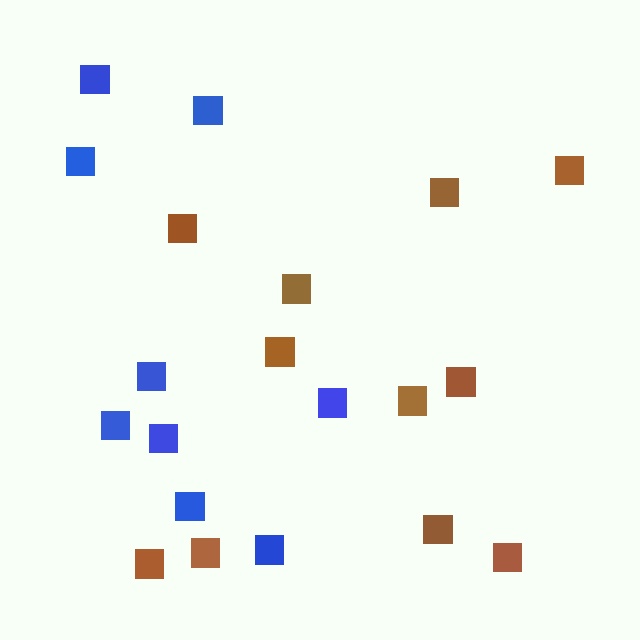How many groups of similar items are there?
There are 2 groups: one group of brown squares (11) and one group of blue squares (9).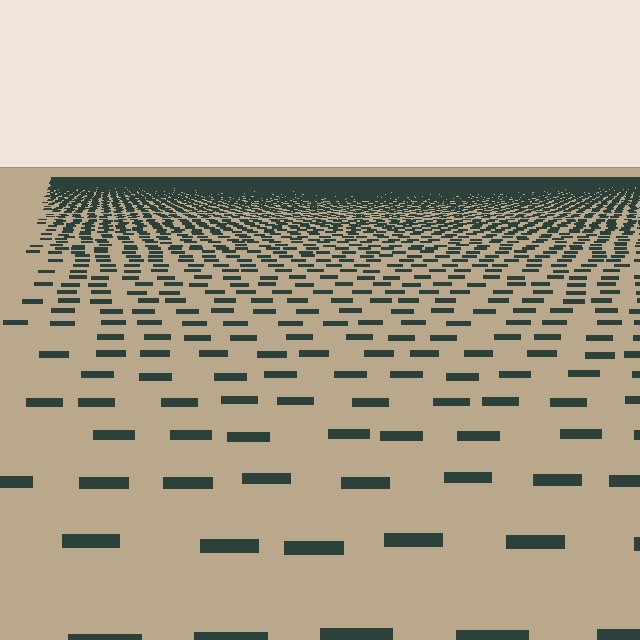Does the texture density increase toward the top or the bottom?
Density increases toward the top.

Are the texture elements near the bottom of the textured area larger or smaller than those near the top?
Larger. Near the bottom, elements are closer to the viewer and appear at a bigger on-screen size.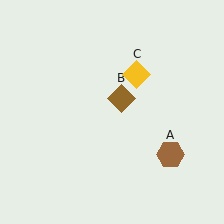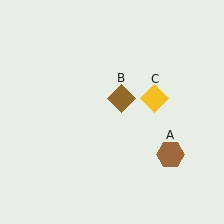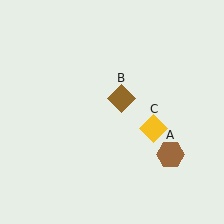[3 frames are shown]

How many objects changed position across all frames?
1 object changed position: yellow diamond (object C).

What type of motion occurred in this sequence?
The yellow diamond (object C) rotated clockwise around the center of the scene.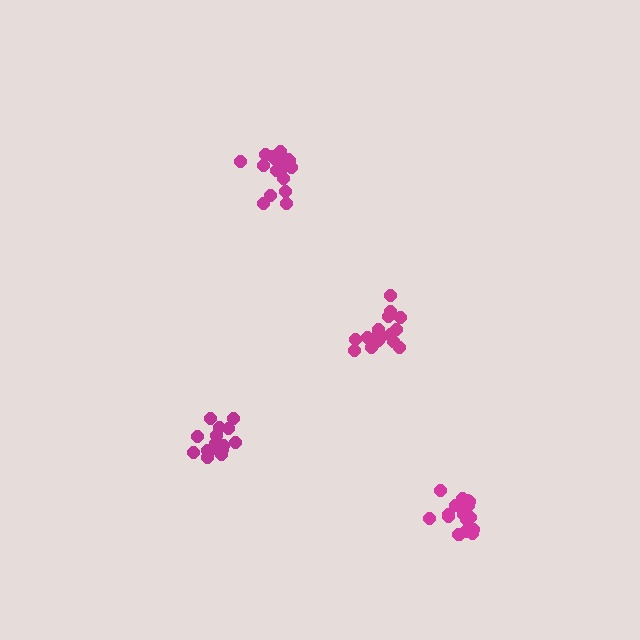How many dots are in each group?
Group 1: 18 dots, Group 2: 15 dots, Group 3: 18 dots, Group 4: 18 dots (69 total).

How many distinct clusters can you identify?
There are 4 distinct clusters.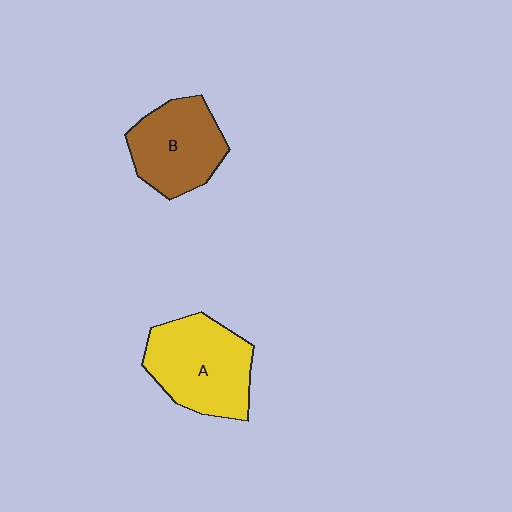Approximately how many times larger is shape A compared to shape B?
Approximately 1.2 times.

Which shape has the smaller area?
Shape B (brown).